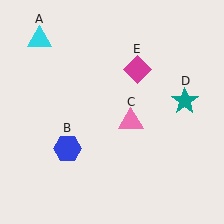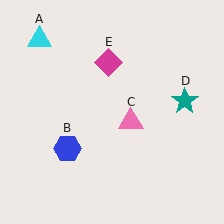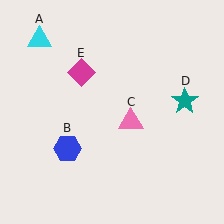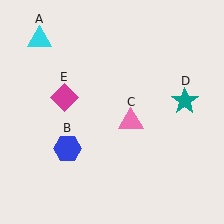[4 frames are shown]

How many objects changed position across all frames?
1 object changed position: magenta diamond (object E).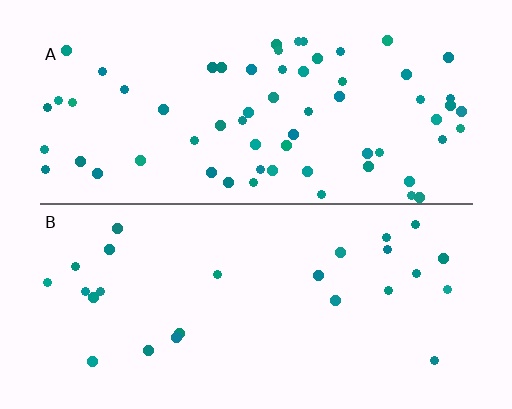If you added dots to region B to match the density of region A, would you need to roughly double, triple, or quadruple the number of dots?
Approximately triple.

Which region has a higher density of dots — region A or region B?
A (the top).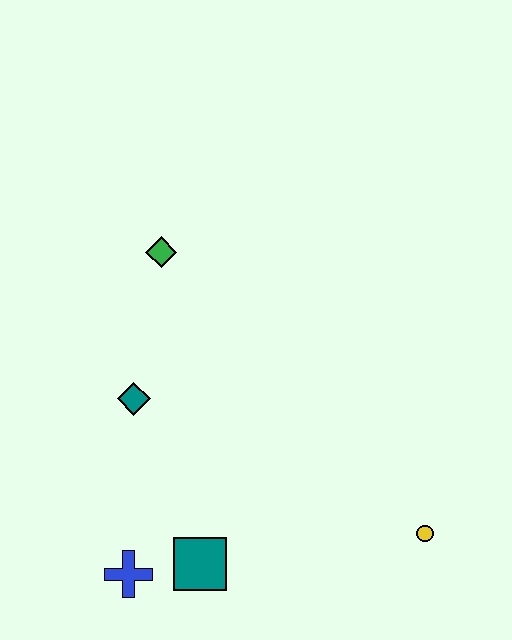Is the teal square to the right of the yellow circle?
No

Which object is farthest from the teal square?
The green diamond is farthest from the teal square.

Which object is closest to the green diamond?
The teal diamond is closest to the green diamond.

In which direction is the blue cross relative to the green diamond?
The blue cross is below the green diamond.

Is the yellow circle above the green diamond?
No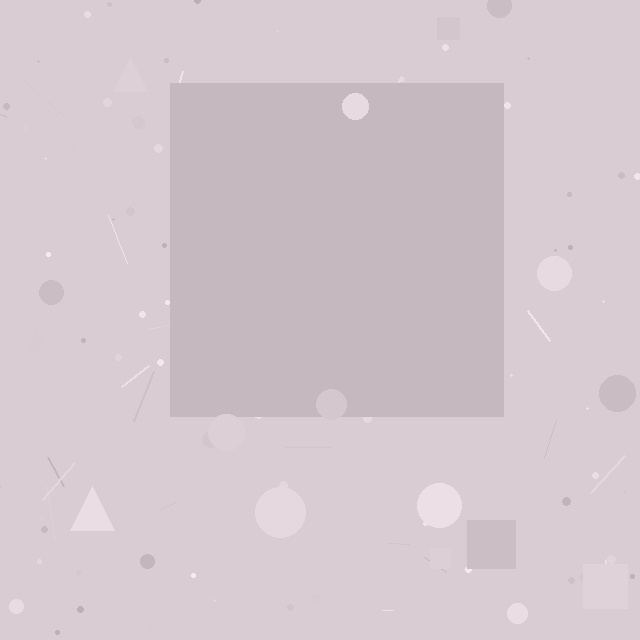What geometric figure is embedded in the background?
A square is embedded in the background.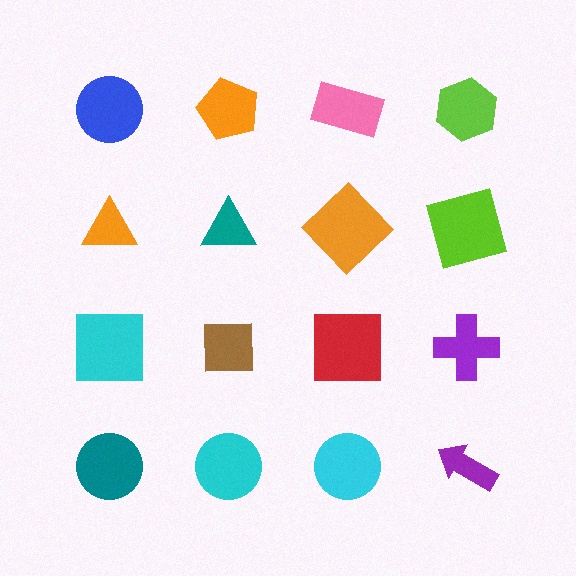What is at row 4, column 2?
A cyan circle.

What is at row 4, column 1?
A teal circle.